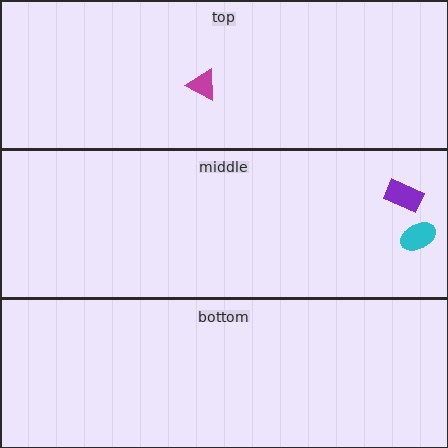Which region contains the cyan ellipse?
The middle region.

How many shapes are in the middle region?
2.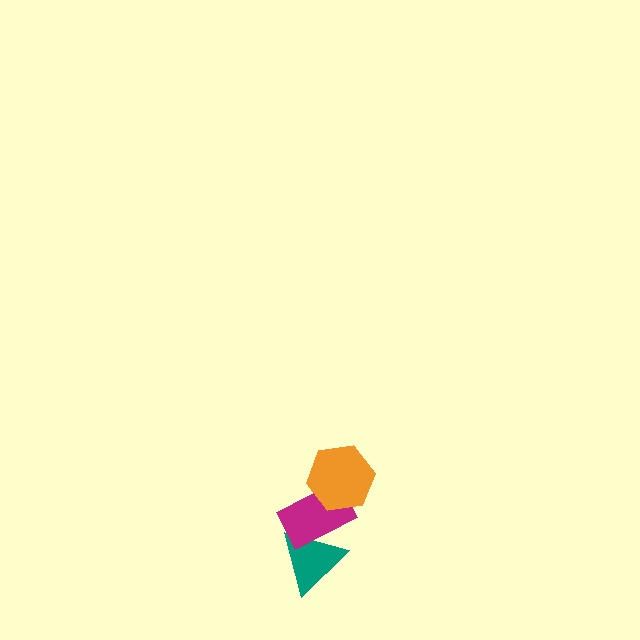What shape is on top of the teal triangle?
The magenta rectangle is on top of the teal triangle.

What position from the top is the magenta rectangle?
The magenta rectangle is 2nd from the top.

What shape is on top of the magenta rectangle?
The orange hexagon is on top of the magenta rectangle.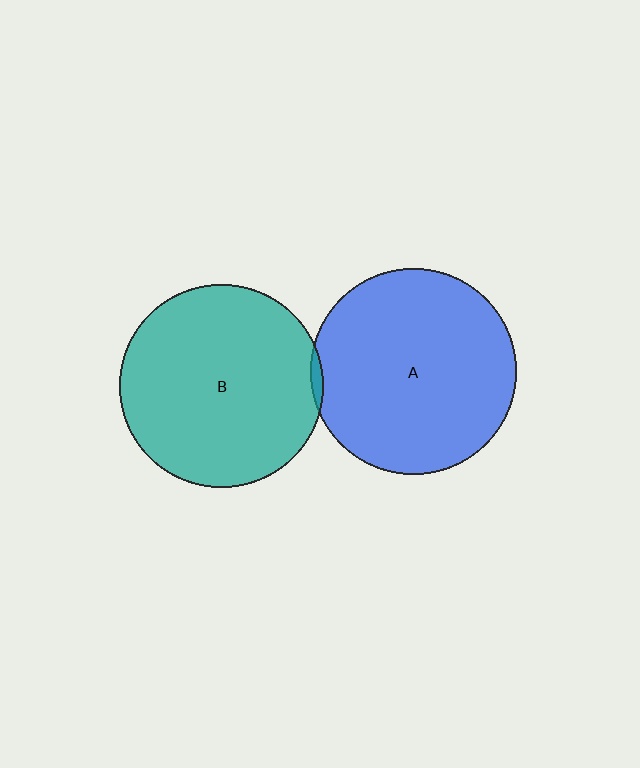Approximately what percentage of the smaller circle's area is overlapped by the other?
Approximately 5%.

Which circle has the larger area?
Circle A (blue).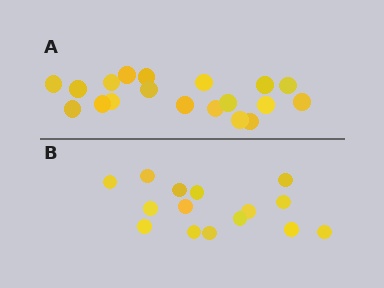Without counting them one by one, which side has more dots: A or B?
Region A (the top region) has more dots.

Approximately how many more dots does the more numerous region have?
Region A has about 4 more dots than region B.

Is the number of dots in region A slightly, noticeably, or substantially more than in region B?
Region A has noticeably more, but not dramatically so. The ratio is roughly 1.3 to 1.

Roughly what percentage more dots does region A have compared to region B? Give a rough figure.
About 25% more.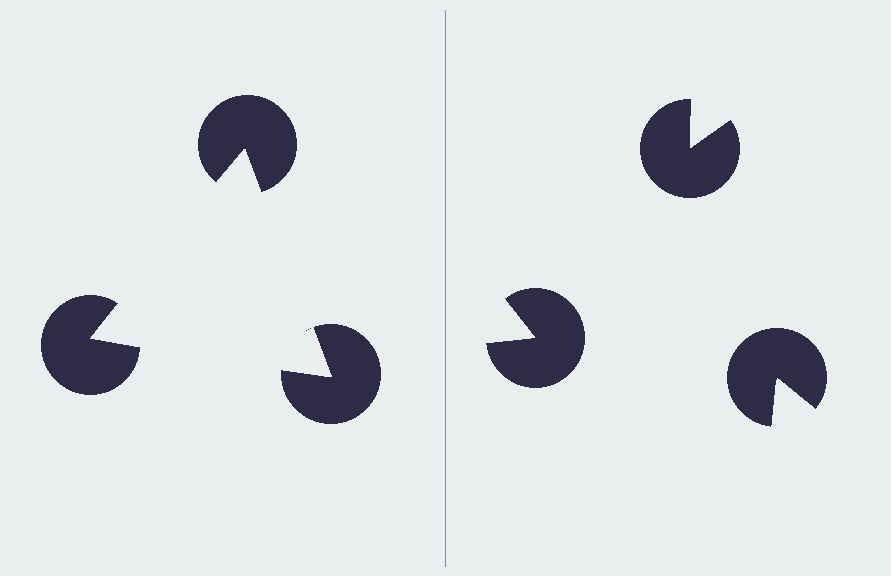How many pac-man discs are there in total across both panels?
6 — 3 on each side.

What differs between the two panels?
The pac-man discs are positioned identically on both sides; only the wedge orientations differ. On the left they align to a triangle; on the right they are misaligned.